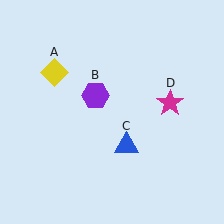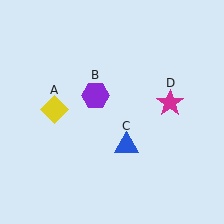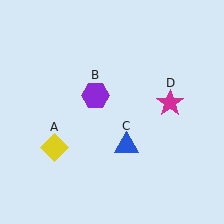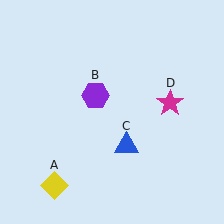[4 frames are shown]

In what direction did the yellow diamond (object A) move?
The yellow diamond (object A) moved down.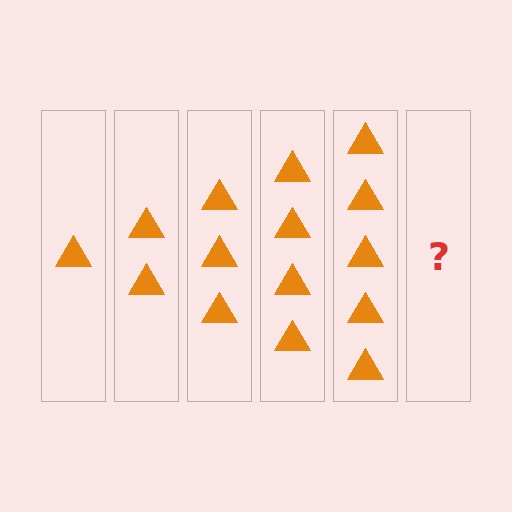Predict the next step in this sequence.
The next step is 6 triangles.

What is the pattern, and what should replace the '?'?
The pattern is that each step adds one more triangle. The '?' should be 6 triangles.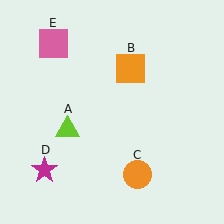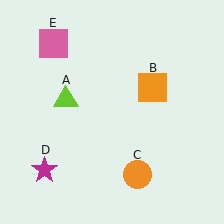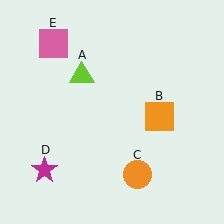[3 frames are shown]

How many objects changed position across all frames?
2 objects changed position: lime triangle (object A), orange square (object B).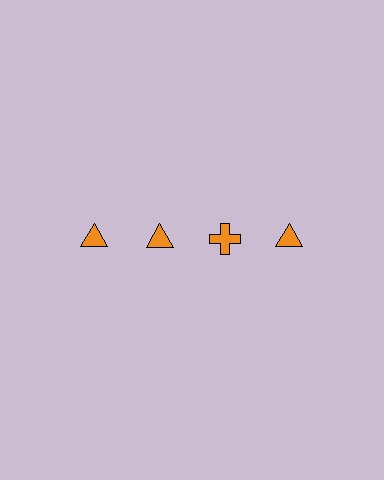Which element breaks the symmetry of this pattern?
The orange cross in the top row, center column breaks the symmetry. All other shapes are orange triangles.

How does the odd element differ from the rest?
It has a different shape: cross instead of triangle.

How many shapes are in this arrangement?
There are 4 shapes arranged in a grid pattern.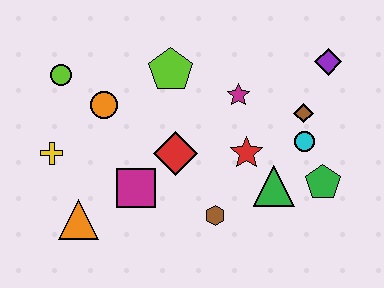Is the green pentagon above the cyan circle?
No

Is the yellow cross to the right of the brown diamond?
No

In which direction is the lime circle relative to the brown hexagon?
The lime circle is to the left of the brown hexagon.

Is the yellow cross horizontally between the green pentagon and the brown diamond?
No